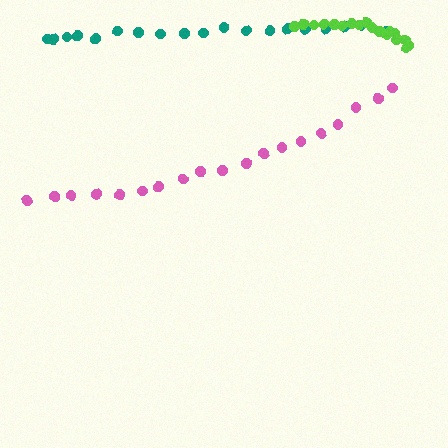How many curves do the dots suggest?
There are 3 distinct paths.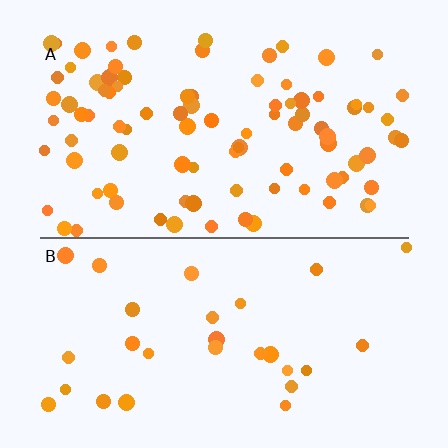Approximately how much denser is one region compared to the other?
Approximately 3.2× — region A over region B.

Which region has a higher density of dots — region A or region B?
A (the top).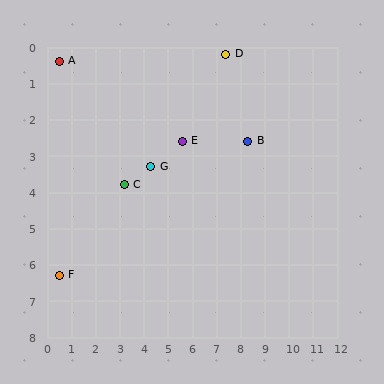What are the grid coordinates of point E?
Point E is at approximately (5.6, 2.6).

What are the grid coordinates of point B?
Point B is at approximately (8.3, 2.6).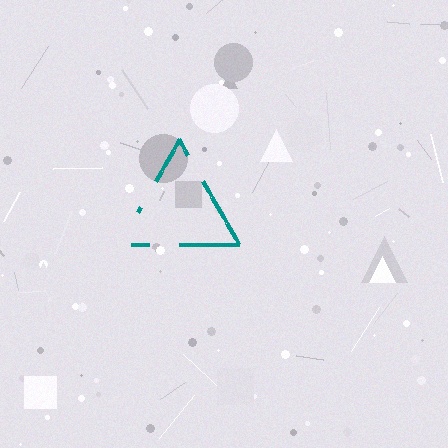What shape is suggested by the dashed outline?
The dashed outline suggests a triangle.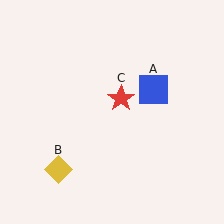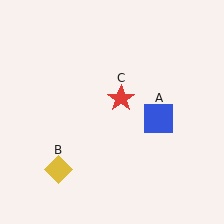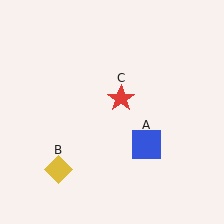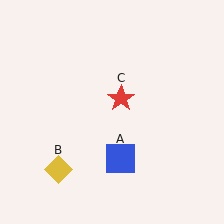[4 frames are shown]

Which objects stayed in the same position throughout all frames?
Yellow diamond (object B) and red star (object C) remained stationary.